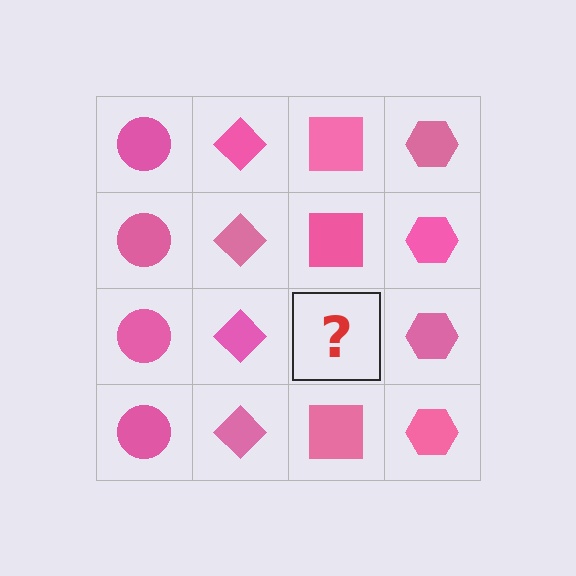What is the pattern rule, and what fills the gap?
The rule is that each column has a consistent shape. The gap should be filled with a pink square.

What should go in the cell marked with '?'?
The missing cell should contain a pink square.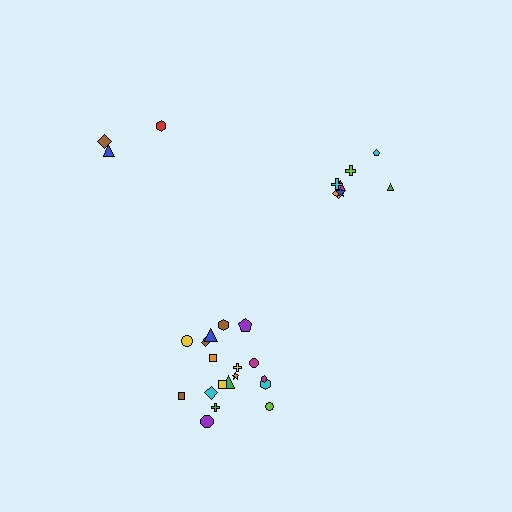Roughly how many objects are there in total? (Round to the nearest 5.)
Roughly 30 objects in total.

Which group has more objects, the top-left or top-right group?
The top-right group.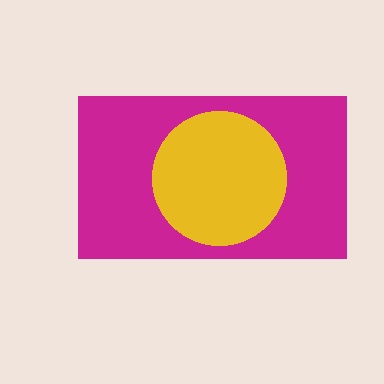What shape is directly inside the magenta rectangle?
The yellow circle.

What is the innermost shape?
The yellow circle.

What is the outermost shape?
The magenta rectangle.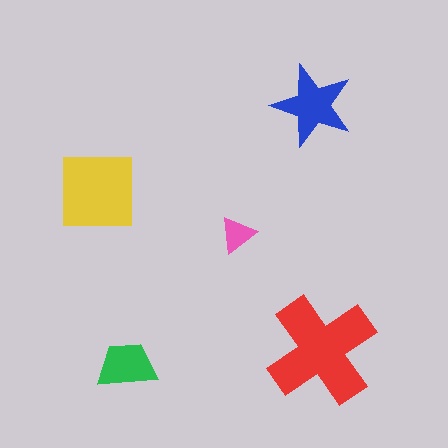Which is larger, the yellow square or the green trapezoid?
The yellow square.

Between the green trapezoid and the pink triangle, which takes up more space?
The green trapezoid.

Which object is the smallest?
The pink triangle.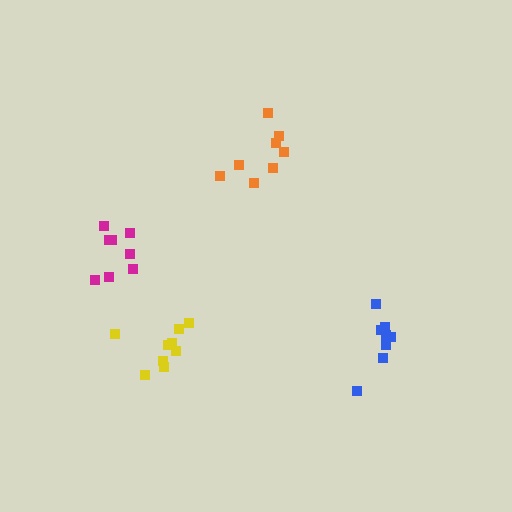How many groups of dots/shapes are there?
There are 4 groups.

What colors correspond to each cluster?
The clusters are colored: orange, blue, yellow, magenta.